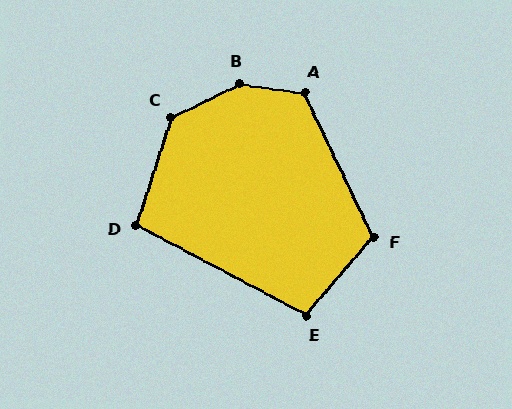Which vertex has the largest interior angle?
B, at approximately 146 degrees.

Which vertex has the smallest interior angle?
D, at approximately 100 degrees.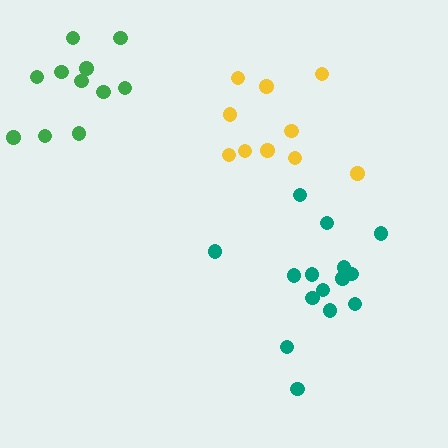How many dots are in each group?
Group 1: 11 dots, Group 2: 15 dots, Group 3: 10 dots (36 total).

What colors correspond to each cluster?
The clusters are colored: green, teal, yellow.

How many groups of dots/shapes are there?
There are 3 groups.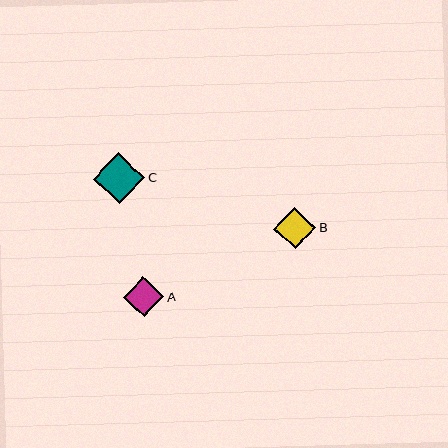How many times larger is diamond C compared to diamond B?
Diamond C is approximately 1.2 times the size of diamond B.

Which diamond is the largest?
Diamond C is the largest with a size of approximately 51 pixels.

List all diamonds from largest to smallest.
From largest to smallest: C, B, A.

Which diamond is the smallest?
Diamond A is the smallest with a size of approximately 40 pixels.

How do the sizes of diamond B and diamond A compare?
Diamond B and diamond A are approximately the same size.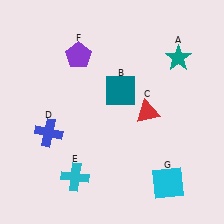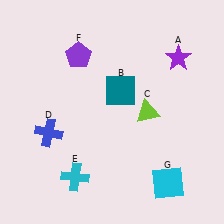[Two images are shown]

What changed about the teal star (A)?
In Image 1, A is teal. In Image 2, it changed to purple.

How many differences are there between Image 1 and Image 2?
There are 2 differences between the two images.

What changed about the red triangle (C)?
In Image 1, C is red. In Image 2, it changed to lime.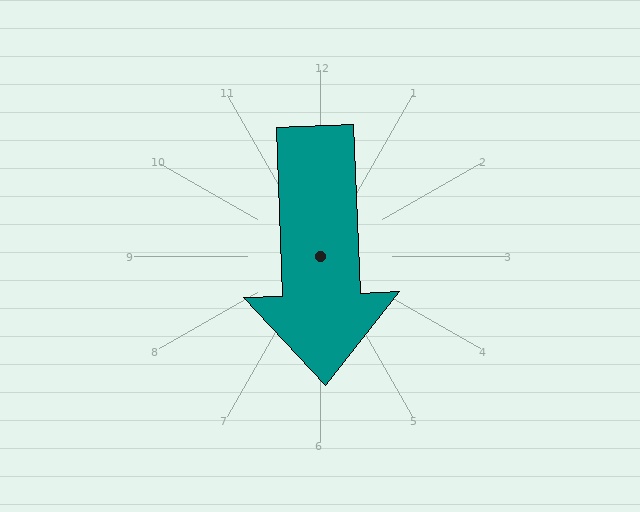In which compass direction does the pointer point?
South.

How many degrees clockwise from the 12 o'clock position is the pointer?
Approximately 178 degrees.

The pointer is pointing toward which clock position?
Roughly 6 o'clock.